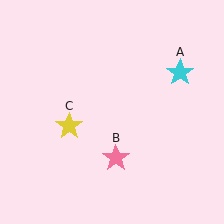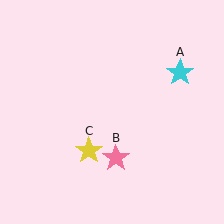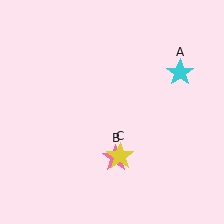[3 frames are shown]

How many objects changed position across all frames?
1 object changed position: yellow star (object C).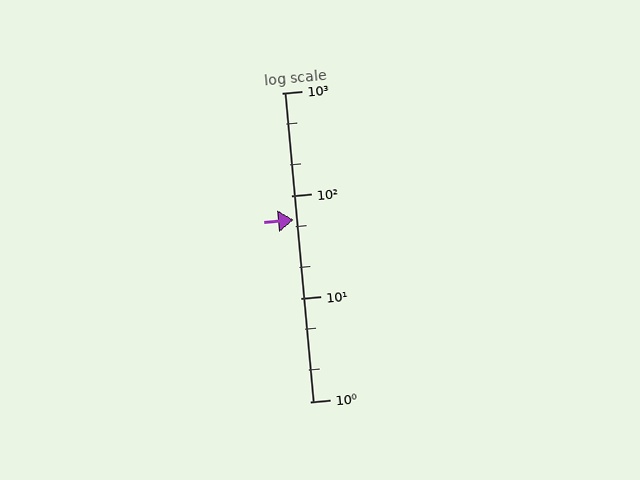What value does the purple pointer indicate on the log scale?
The pointer indicates approximately 58.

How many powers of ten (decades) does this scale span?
The scale spans 3 decades, from 1 to 1000.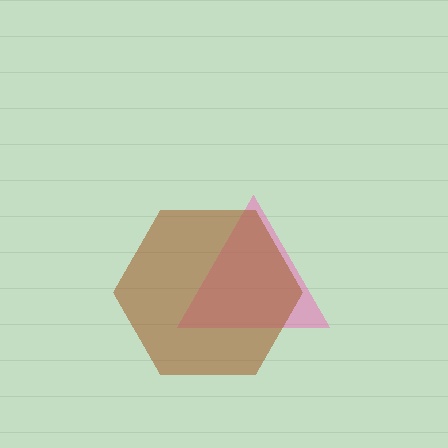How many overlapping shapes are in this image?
There are 2 overlapping shapes in the image.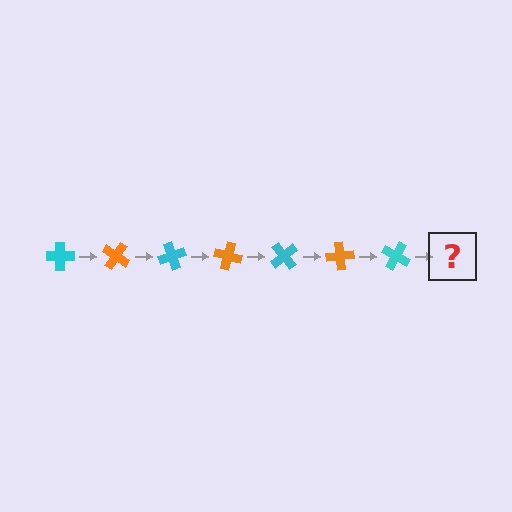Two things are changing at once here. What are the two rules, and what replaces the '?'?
The two rules are that it rotates 35 degrees each step and the color cycles through cyan and orange. The '?' should be an orange cross, rotated 245 degrees from the start.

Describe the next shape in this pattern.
It should be an orange cross, rotated 245 degrees from the start.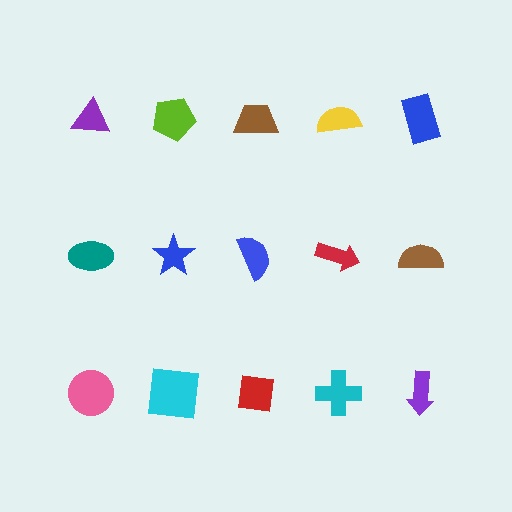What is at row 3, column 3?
A red square.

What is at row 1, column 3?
A brown trapezoid.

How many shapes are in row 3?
5 shapes.